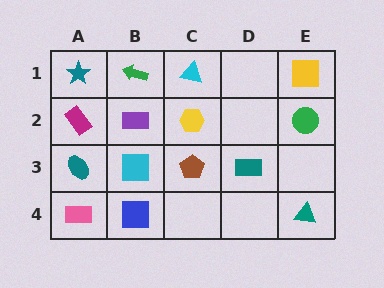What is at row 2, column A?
A magenta rectangle.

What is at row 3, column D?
A teal rectangle.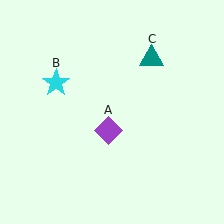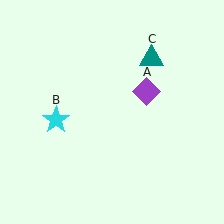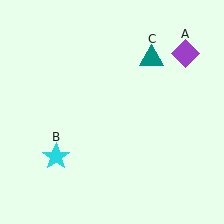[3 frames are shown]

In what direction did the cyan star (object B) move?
The cyan star (object B) moved down.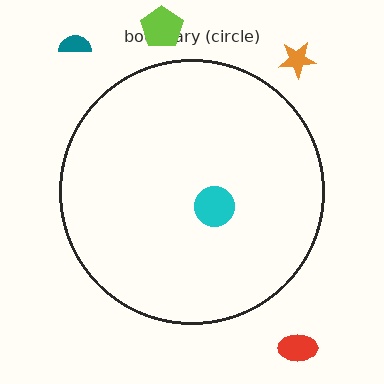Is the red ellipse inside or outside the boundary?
Outside.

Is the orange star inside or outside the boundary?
Outside.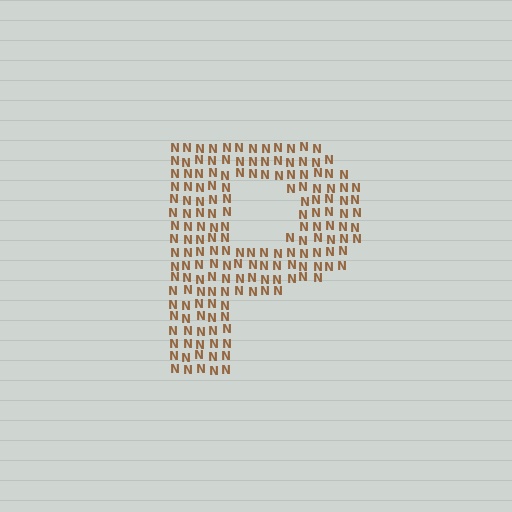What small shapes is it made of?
It is made of small letter N's.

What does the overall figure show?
The overall figure shows the letter P.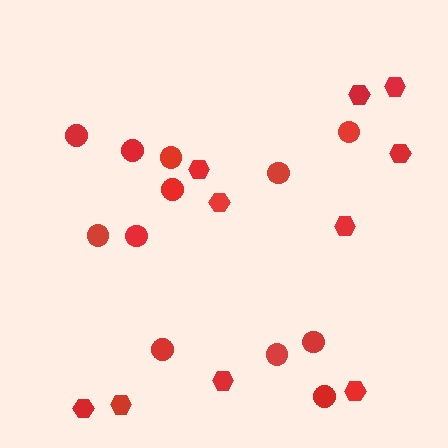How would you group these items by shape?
There are 2 groups: one group of hexagons (10) and one group of circles (12).